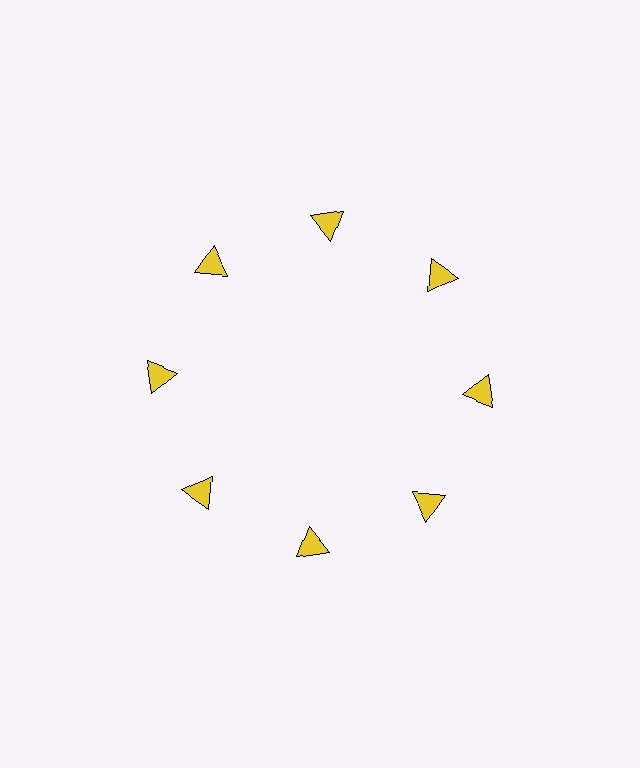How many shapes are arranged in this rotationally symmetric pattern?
There are 8 shapes, arranged in 8 groups of 1.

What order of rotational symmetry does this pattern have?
This pattern has 8-fold rotational symmetry.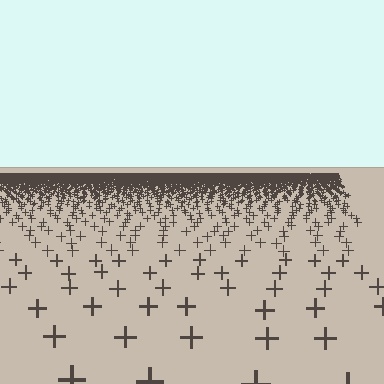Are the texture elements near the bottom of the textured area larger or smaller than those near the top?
Larger. Near the bottom, elements are closer to the viewer and appear at a bigger on-screen size.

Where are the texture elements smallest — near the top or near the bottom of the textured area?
Near the top.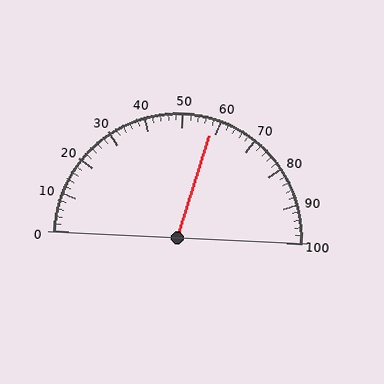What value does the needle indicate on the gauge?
The needle indicates approximately 58.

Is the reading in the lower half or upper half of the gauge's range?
The reading is in the upper half of the range (0 to 100).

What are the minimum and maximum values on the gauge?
The gauge ranges from 0 to 100.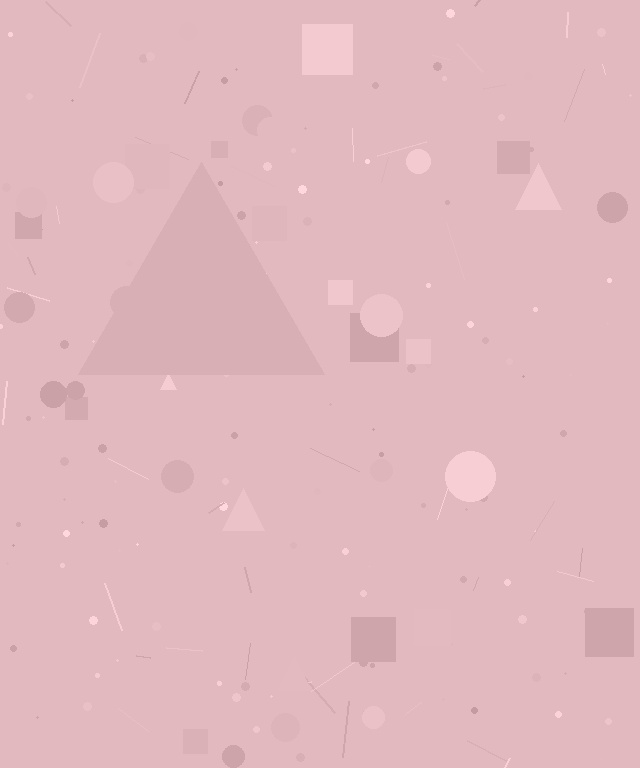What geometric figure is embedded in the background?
A triangle is embedded in the background.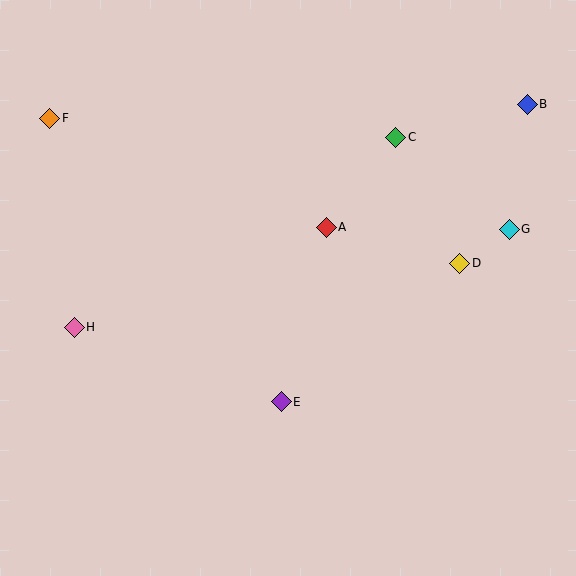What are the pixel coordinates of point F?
Point F is at (50, 118).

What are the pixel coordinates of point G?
Point G is at (509, 229).